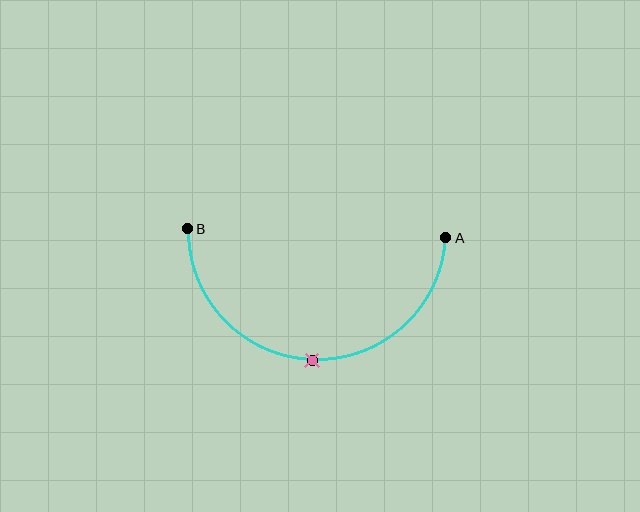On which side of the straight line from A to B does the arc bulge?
The arc bulges below the straight line connecting A and B.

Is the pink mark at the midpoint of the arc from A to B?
Yes. The pink mark lies on the arc at equal arc-length from both A and B — it is the arc midpoint.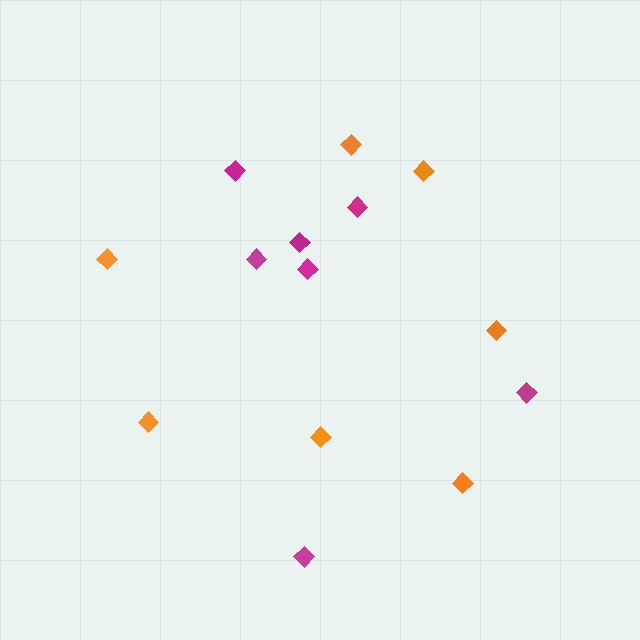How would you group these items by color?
There are 2 groups: one group of magenta diamonds (7) and one group of orange diamonds (7).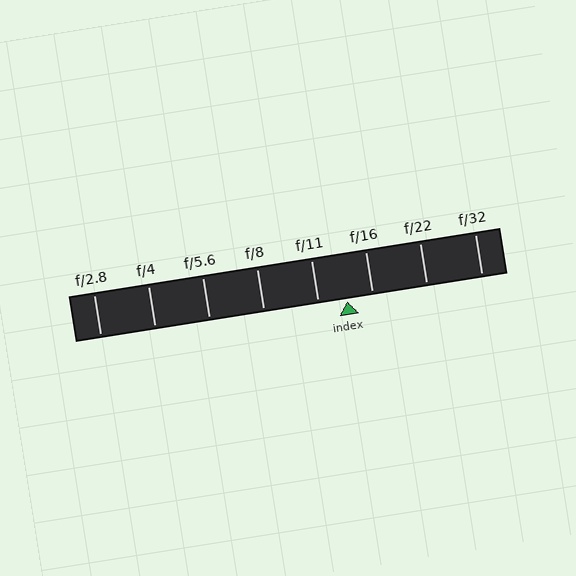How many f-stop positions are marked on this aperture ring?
There are 8 f-stop positions marked.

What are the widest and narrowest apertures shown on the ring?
The widest aperture shown is f/2.8 and the narrowest is f/32.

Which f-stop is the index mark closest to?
The index mark is closest to f/16.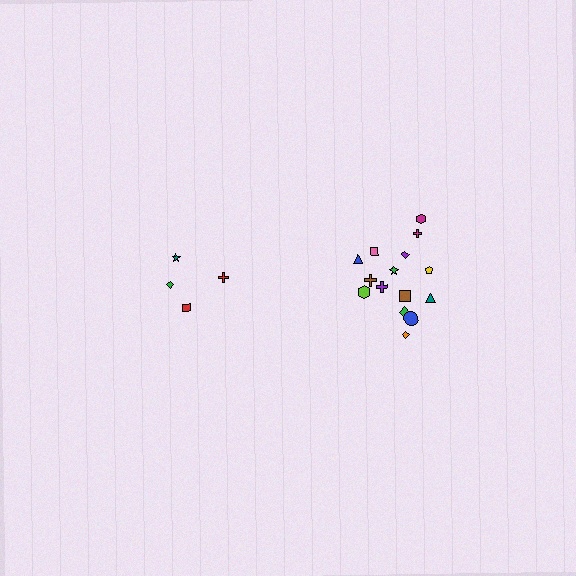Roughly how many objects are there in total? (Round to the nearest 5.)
Roughly 20 objects in total.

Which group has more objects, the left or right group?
The right group.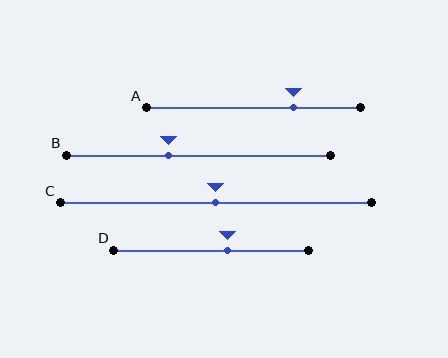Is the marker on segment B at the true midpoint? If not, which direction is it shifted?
No, the marker on segment B is shifted to the left by about 11% of the segment length.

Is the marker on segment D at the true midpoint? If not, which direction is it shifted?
No, the marker on segment D is shifted to the right by about 9% of the segment length.